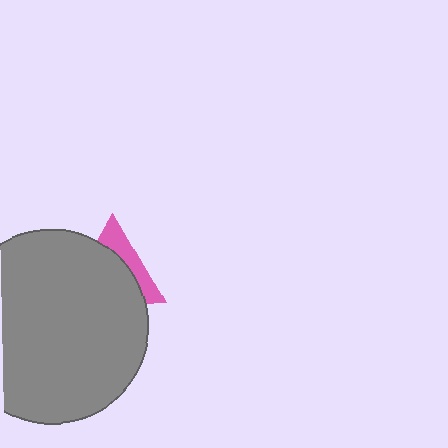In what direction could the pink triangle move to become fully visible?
The pink triangle could move toward the upper-right. That would shift it out from behind the gray circle entirely.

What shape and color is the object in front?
The object in front is a gray circle.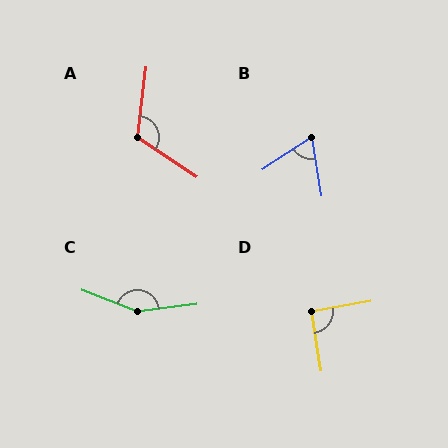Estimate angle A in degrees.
Approximately 117 degrees.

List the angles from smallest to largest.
B (66°), D (90°), A (117°), C (151°).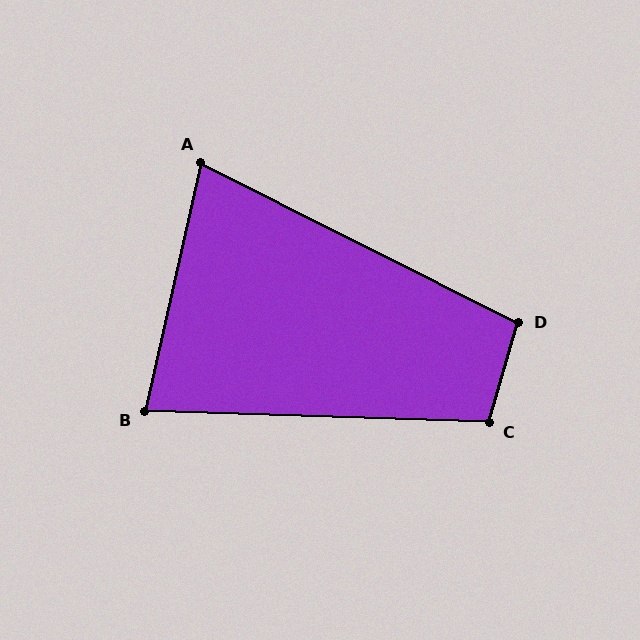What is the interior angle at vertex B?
Approximately 79 degrees (acute).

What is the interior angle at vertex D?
Approximately 101 degrees (obtuse).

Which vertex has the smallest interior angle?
A, at approximately 76 degrees.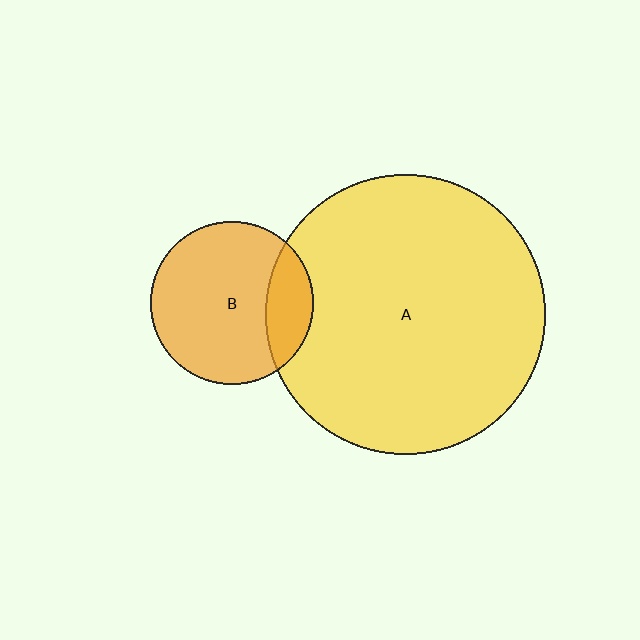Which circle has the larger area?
Circle A (yellow).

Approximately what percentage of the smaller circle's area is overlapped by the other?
Approximately 20%.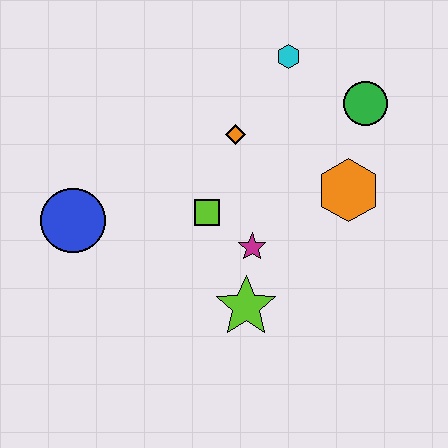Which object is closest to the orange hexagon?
The green circle is closest to the orange hexagon.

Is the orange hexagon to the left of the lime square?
No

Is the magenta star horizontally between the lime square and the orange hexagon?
Yes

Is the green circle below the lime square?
No